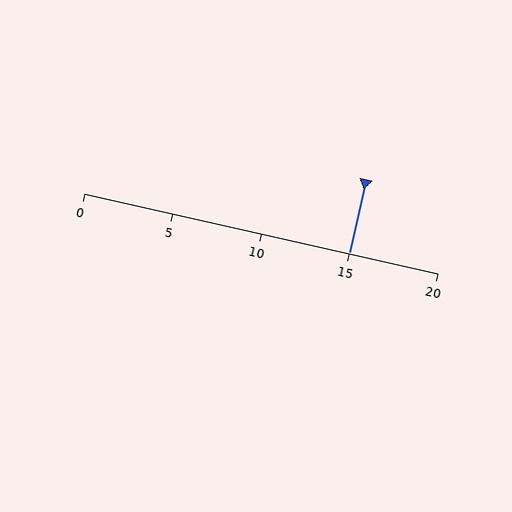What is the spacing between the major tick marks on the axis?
The major ticks are spaced 5 apart.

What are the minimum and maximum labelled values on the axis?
The axis runs from 0 to 20.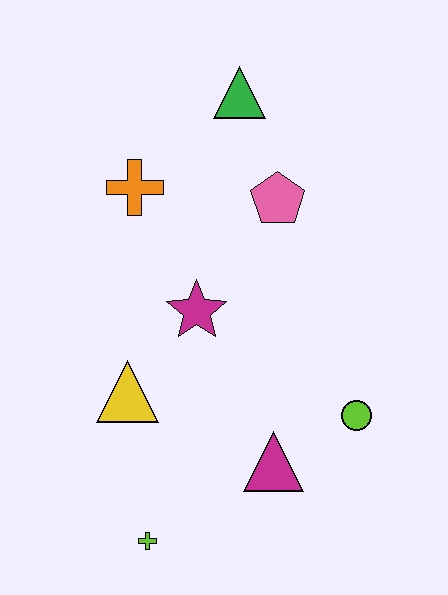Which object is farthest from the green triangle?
The lime cross is farthest from the green triangle.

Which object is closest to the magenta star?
The yellow triangle is closest to the magenta star.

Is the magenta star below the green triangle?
Yes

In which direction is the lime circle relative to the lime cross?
The lime circle is to the right of the lime cross.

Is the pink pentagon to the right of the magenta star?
Yes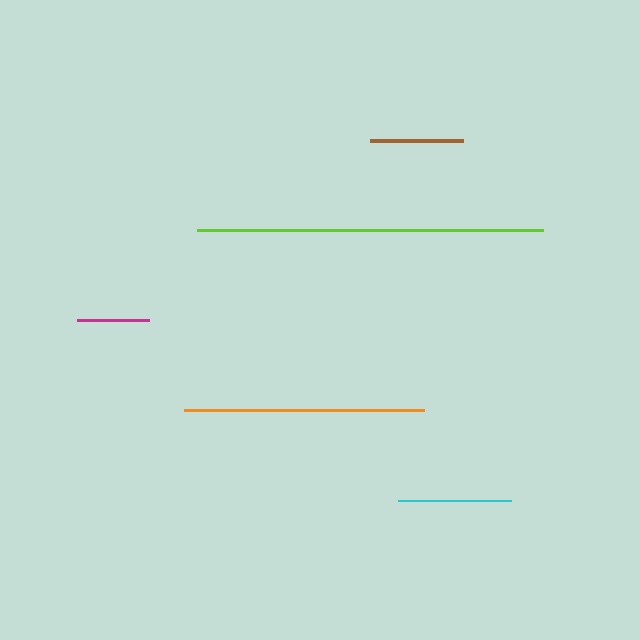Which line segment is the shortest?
The magenta line is the shortest at approximately 73 pixels.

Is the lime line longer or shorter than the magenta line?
The lime line is longer than the magenta line.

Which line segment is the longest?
The lime line is the longest at approximately 346 pixels.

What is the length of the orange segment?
The orange segment is approximately 240 pixels long.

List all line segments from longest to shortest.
From longest to shortest: lime, orange, cyan, brown, magenta.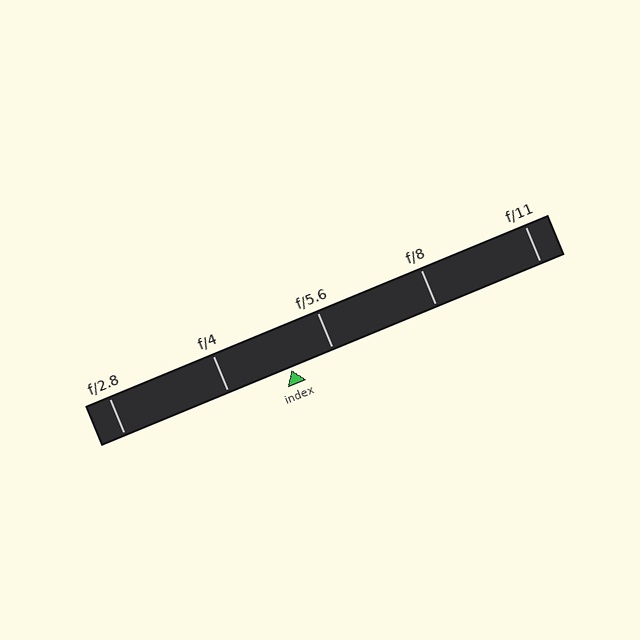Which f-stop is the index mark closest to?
The index mark is closest to f/5.6.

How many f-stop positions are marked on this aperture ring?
There are 5 f-stop positions marked.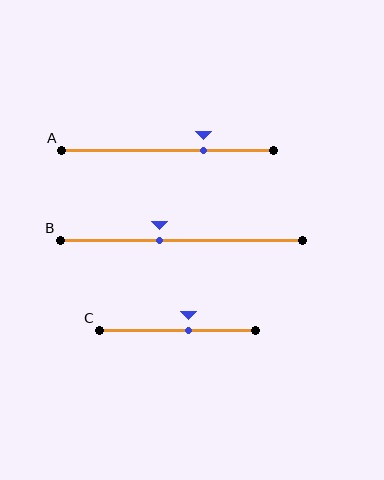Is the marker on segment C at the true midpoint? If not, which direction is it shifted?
No, the marker on segment C is shifted to the right by about 7% of the segment length.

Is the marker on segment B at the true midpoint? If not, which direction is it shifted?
No, the marker on segment B is shifted to the left by about 9% of the segment length.